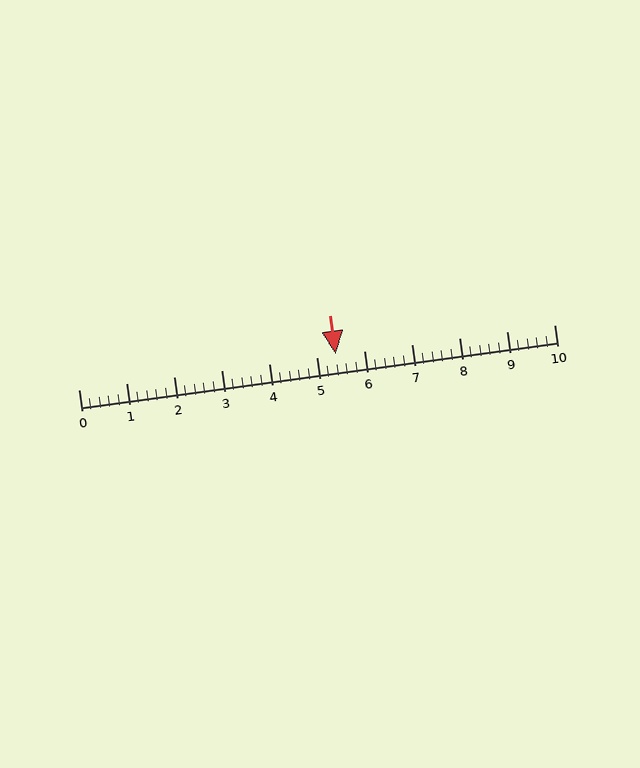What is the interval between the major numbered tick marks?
The major tick marks are spaced 1 units apart.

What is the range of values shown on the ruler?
The ruler shows values from 0 to 10.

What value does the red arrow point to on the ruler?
The red arrow points to approximately 5.4.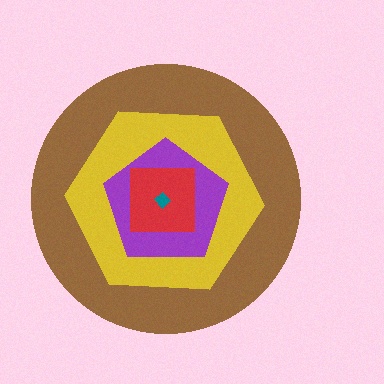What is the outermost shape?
The brown circle.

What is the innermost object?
The teal diamond.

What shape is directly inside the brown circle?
The yellow hexagon.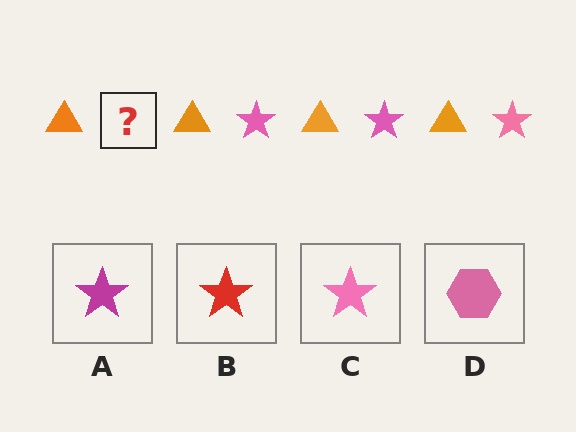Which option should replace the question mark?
Option C.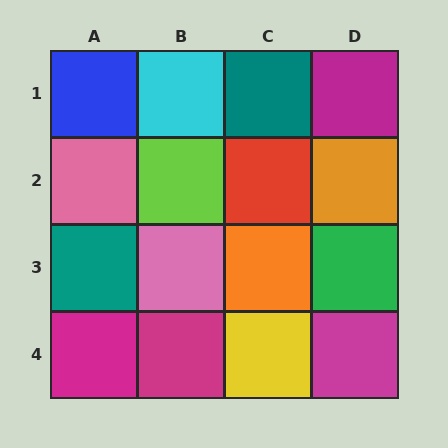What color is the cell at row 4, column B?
Magenta.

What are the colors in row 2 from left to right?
Pink, lime, red, orange.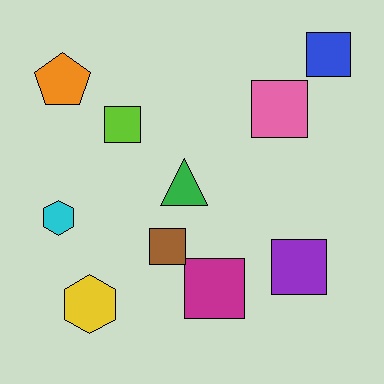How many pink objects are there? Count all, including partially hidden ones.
There is 1 pink object.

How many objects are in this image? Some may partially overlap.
There are 10 objects.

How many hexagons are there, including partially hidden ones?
There are 2 hexagons.